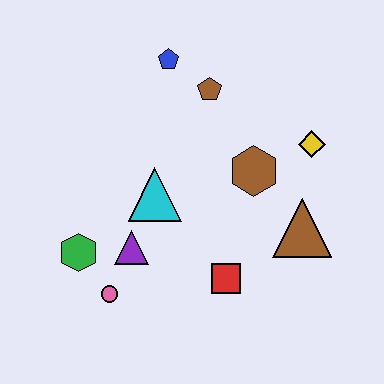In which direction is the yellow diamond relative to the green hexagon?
The yellow diamond is to the right of the green hexagon.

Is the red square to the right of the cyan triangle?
Yes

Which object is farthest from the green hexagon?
The yellow diamond is farthest from the green hexagon.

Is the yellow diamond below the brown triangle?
No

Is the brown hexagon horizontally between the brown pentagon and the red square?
No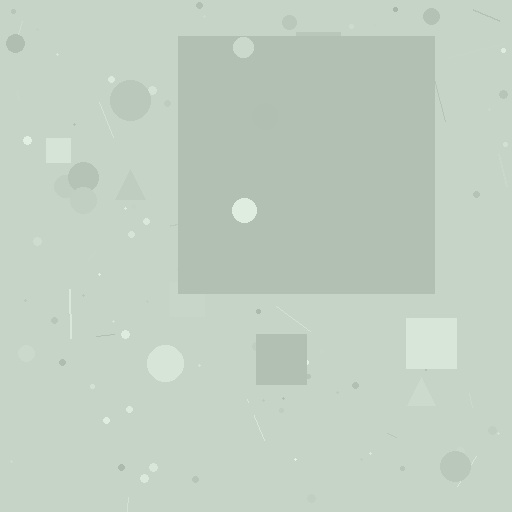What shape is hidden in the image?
A square is hidden in the image.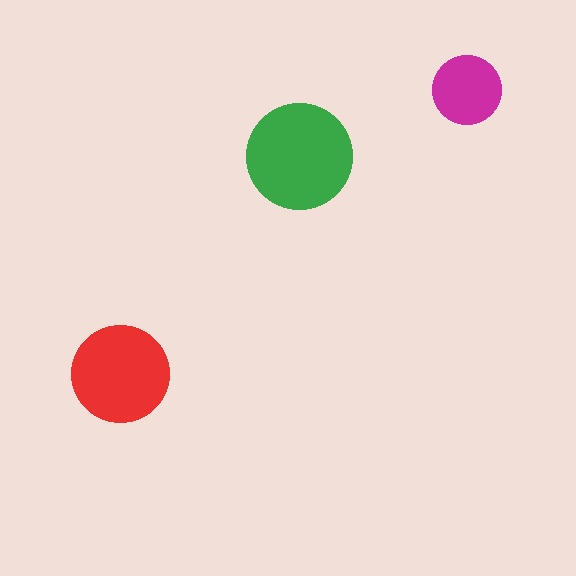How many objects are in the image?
There are 3 objects in the image.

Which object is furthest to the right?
The magenta circle is rightmost.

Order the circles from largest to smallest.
the green one, the red one, the magenta one.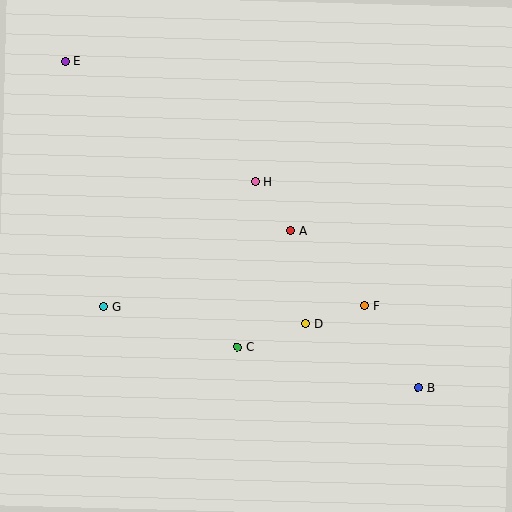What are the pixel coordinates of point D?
Point D is at (306, 324).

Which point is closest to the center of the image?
Point A at (291, 230) is closest to the center.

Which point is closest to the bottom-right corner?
Point B is closest to the bottom-right corner.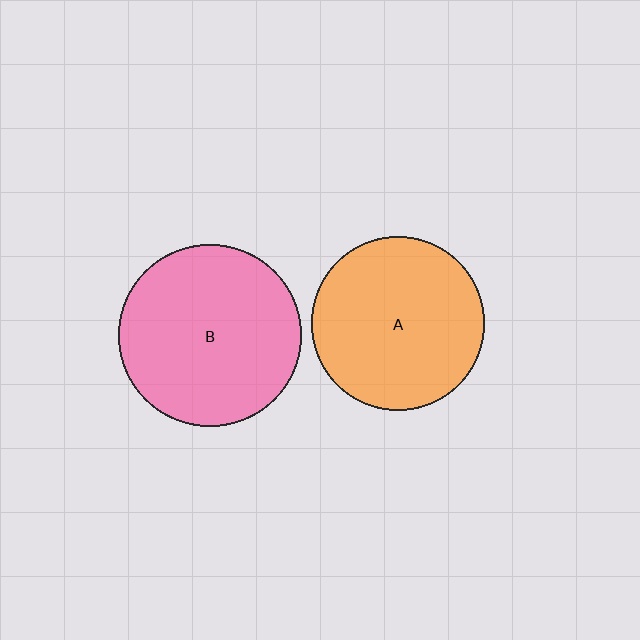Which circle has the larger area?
Circle B (pink).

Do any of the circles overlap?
No, none of the circles overlap.